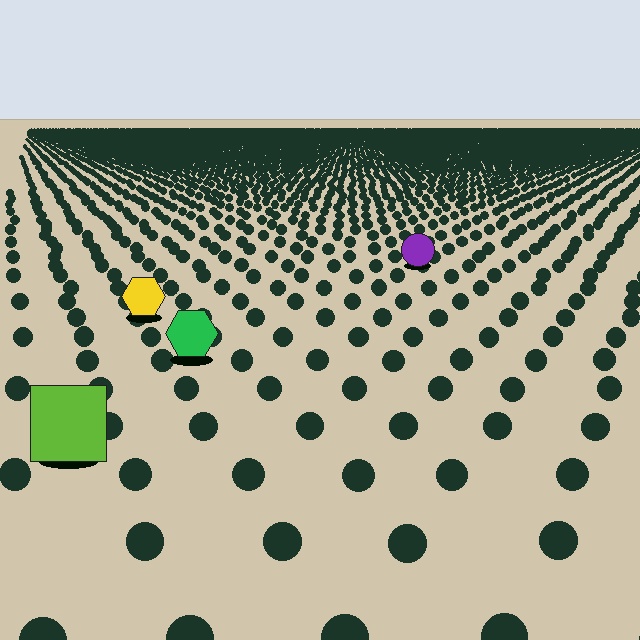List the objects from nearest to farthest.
From nearest to farthest: the lime square, the green hexagon, the yellow hexagon, the purple circle.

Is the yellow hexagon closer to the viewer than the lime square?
No. The lime square is closer — you can tell from the texture gradient: the ground texture is coarser near it.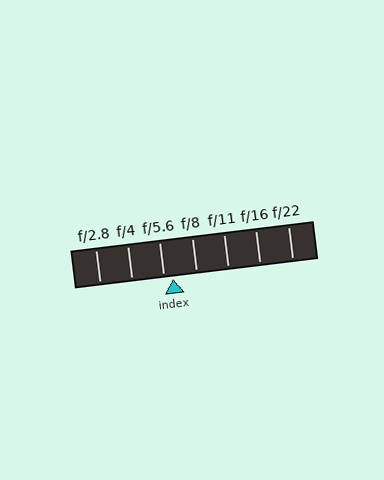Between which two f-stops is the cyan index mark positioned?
The index mark is between f/5.6 and f/8.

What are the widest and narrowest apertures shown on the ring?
The widest aperture shown is f/2.8 and the narrowest is f/22.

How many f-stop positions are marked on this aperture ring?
There are 7 f-stop positions marked.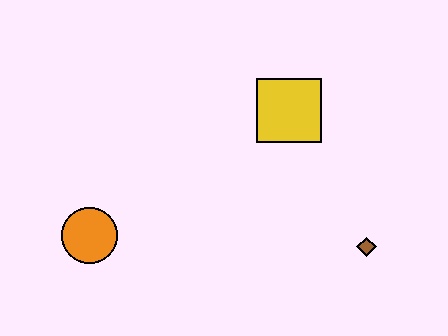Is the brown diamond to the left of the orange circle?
No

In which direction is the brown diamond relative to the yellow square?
The brown diamond is below the yellow square.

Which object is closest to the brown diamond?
The yellow square is closest to the brown diamond.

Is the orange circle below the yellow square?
Yes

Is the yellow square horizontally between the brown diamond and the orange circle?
Yes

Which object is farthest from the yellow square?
The orange circle is farthest from the yellow square.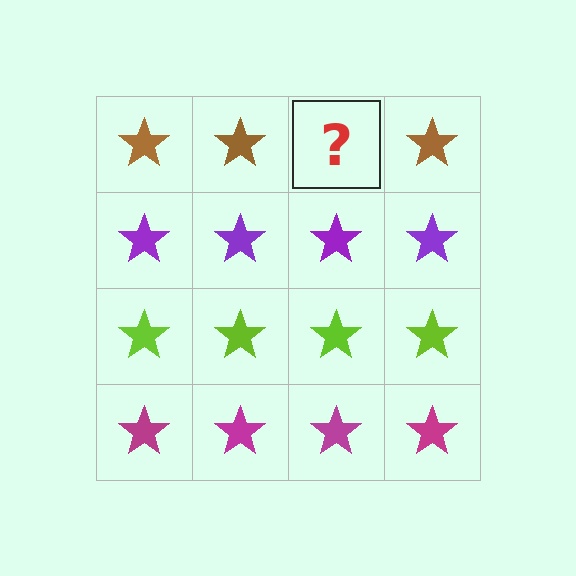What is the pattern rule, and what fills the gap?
The rule is that each row has a consistent color. The gap should be filled with a brown star.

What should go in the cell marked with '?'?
The missing cell should contain a brown star.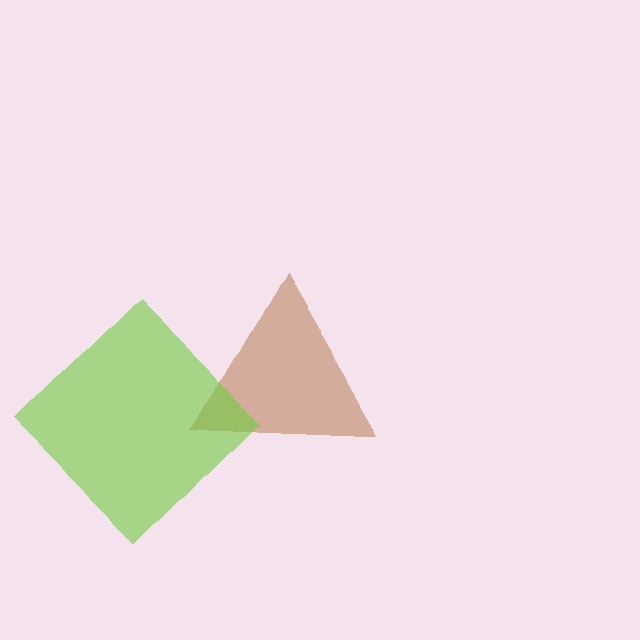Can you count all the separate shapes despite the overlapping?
Yes, there are 2 separate shapes.